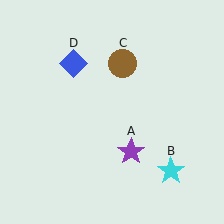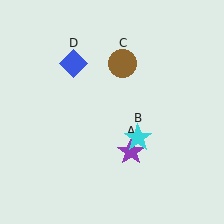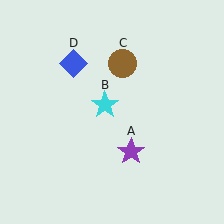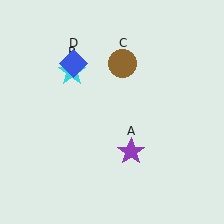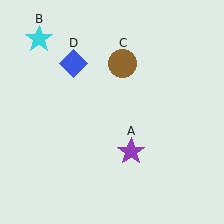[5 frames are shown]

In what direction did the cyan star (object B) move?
The cyan star (object B) moved up and to the left.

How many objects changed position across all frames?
1 object changed position: cyan star (object B).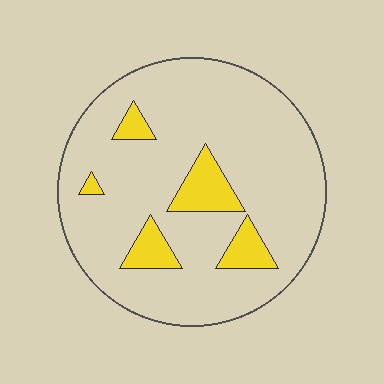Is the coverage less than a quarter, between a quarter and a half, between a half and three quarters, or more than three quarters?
Less than a quarter.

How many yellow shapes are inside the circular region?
5.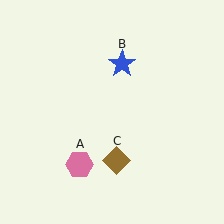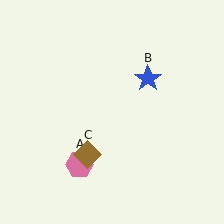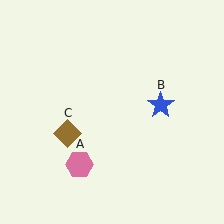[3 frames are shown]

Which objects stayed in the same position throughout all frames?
Pink hexagon (object A) remained stationary.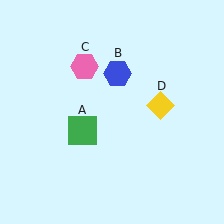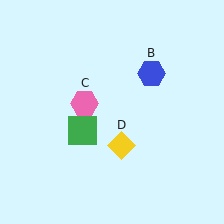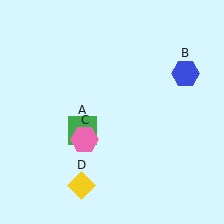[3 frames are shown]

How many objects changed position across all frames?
3 objects changed position: blue hexagon (object B), pink hexagon (object C), yellow diamond (object D).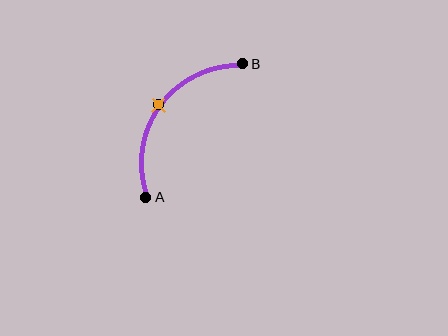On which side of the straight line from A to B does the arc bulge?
The arc bulges above and to the left of the straight line connecting A and B.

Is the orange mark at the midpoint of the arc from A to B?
Yes. The orange mark lies on the arc at equal arc-length from both A and B — it is the arc midpoint.